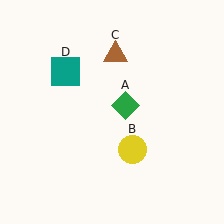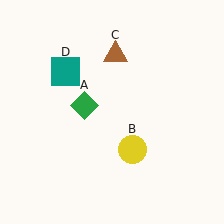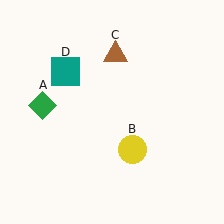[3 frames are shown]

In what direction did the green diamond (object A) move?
The green diamond (object A) moved left.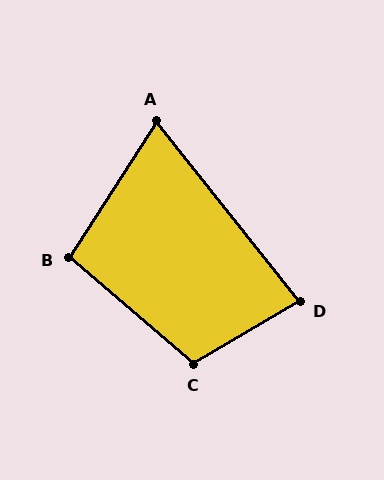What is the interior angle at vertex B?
Approximately 98 degrees (obtuse).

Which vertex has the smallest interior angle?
A, at approximately 71 degrees.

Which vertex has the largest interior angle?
C, at approximately 109 degrees.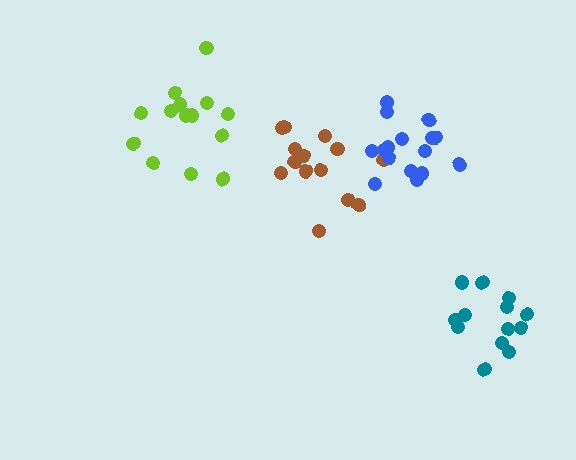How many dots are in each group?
Group 1: 14 dots, Group 2: 15 dots, Group 3: 13 dots, Group 4: 16 dots (58 total).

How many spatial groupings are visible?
There are 4 spatial groupings.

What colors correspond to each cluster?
The clusters are colored: brown, lime, teal, blue.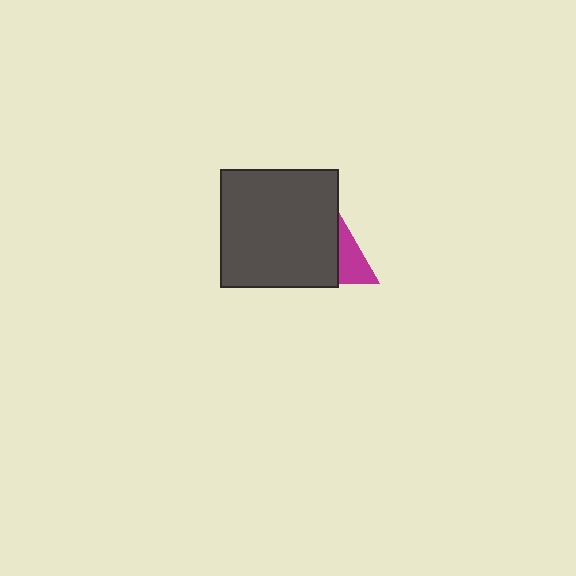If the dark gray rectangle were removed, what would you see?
You would see the complete magenta triangle.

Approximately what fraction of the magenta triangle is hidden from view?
Roughly 63% of the magenta triangle is hidden behind the dark gray rectangle.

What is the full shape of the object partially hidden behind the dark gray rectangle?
The partially hidden object is a magenta triangle.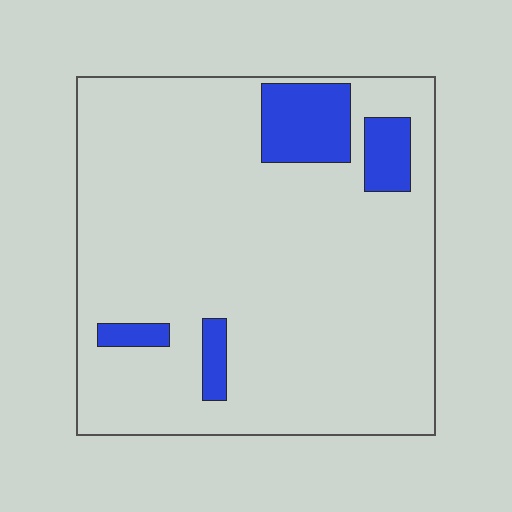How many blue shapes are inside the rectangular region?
4.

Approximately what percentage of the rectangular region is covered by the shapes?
Approximately 10%.